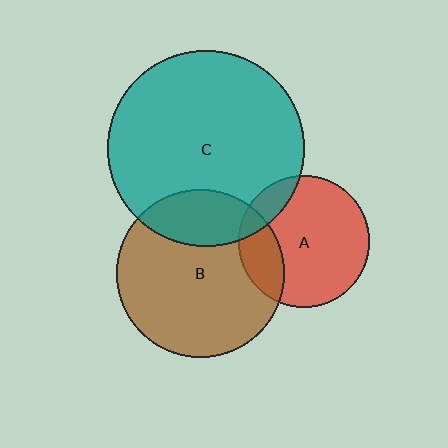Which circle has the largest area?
Circle C (teal).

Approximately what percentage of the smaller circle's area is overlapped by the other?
Approximately 20%.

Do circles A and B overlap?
Yes.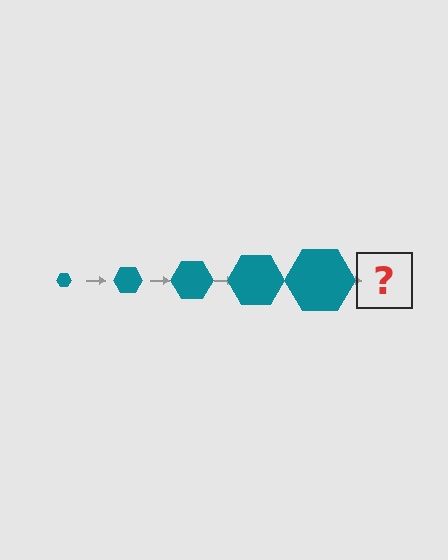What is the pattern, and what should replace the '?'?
The pattern is that the hexagon gets progressively larger each step. The '?' should be a teal hexagon, larger than the previous one.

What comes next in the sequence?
The next element should be a teal hexagon, larger than the previous one.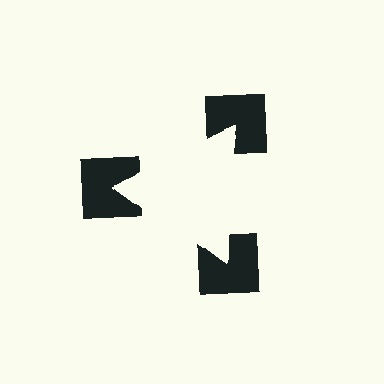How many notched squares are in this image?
There are 3 — one at each vertex of the illusory triangle.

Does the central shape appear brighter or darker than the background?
It typically appears slightly brighter than the background, even though no actual brightness change is drawn.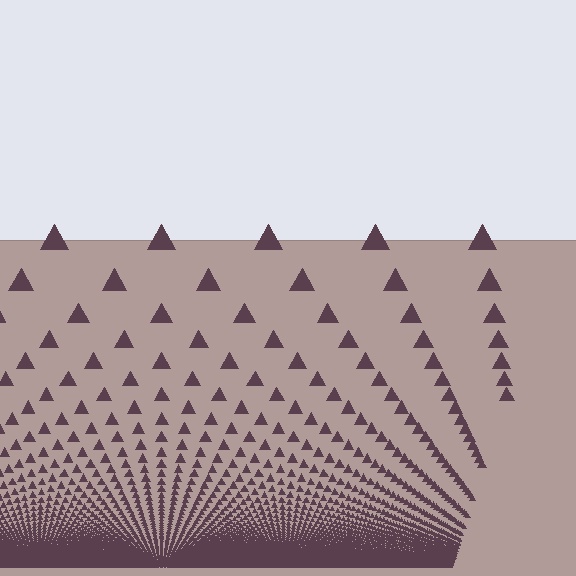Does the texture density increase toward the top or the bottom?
Density increases toward the bottom.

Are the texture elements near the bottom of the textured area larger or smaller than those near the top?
Smaller. The gradient is inverted — elements near the bottom are smaller and denser.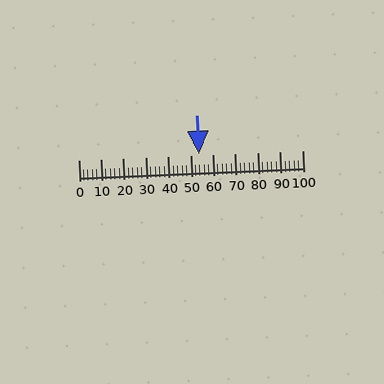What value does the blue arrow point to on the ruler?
The blue arrow points to approximately 54.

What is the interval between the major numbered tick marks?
The major tick marks are spaced 10 units apart.